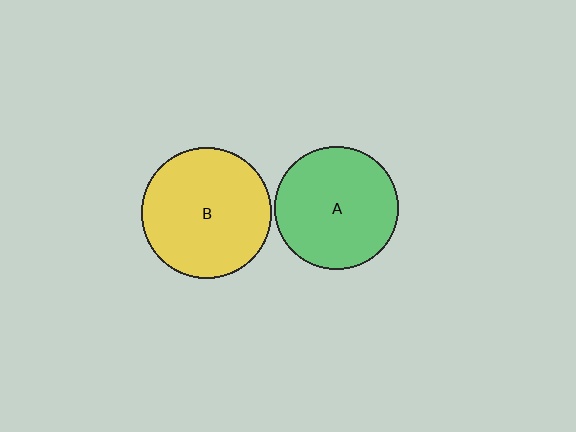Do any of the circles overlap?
No, none of the circles overlap.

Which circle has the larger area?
Circle B (yellow).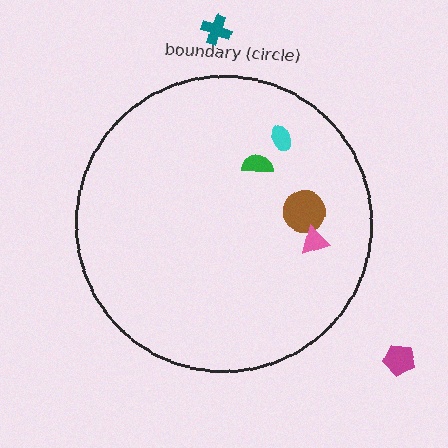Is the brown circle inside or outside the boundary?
Inside.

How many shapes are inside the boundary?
4 inside, 2 outside.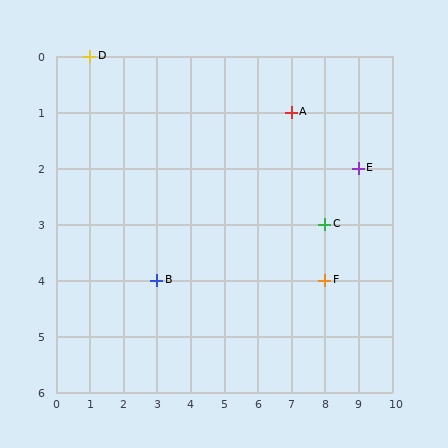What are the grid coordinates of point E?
Point E is at grid coordinates (9, 2).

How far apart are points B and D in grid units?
Points B and D are 2 columns and 4 rows apart (about 4.5 grid units diagonally).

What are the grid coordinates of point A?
Point A is at grid coordinates (7, 1).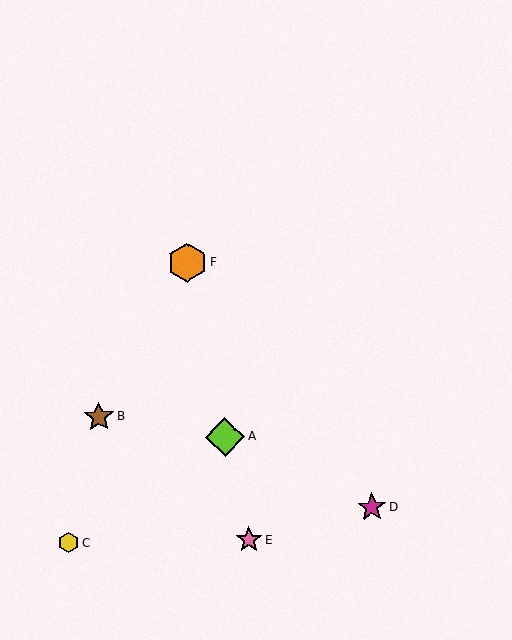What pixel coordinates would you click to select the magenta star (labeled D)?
Click at (372, 507) to select the magenta star D.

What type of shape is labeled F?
Shape F is an orange hexagon.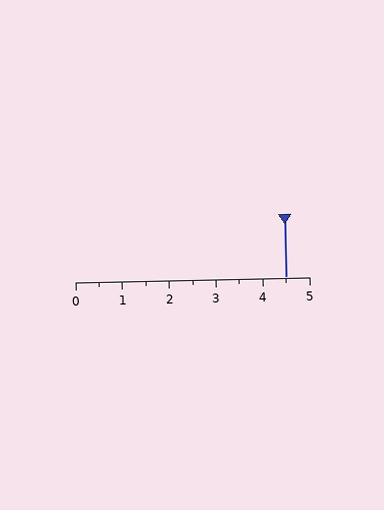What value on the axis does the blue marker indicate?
The marker indicates approximately 4.5.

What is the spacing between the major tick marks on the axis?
The major ticks are spaced 1 apart.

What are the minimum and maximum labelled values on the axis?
The axis runs from 0 to 5.